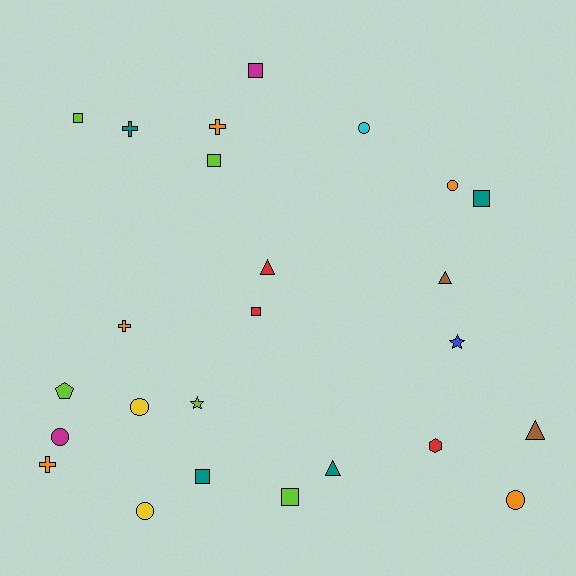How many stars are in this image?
There are 2 stars.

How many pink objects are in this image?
There are no pink objects.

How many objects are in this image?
There are 25 objects.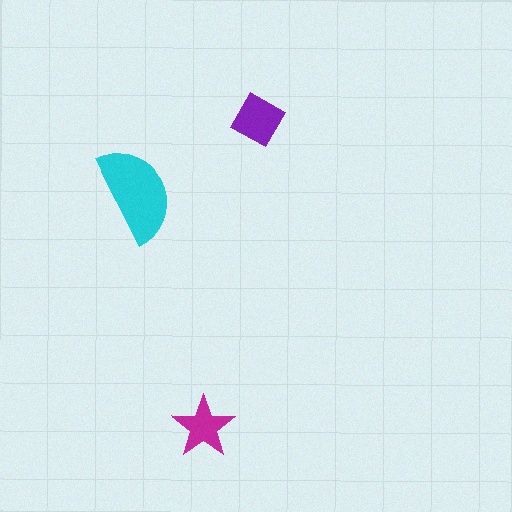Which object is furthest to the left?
The cyan semicircle is leftmost.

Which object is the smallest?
The magenta star.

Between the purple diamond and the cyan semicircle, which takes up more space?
The cyan semicircle.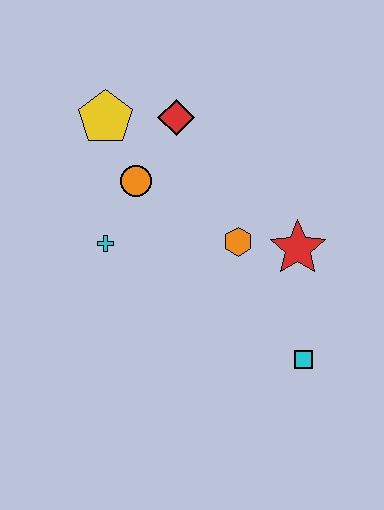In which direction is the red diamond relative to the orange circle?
The red diamond is above the orange circle.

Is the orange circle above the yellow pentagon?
No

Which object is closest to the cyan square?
The red star is closest to the cyan square.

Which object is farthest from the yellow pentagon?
The cyan square is farthest from the yellow pentagon.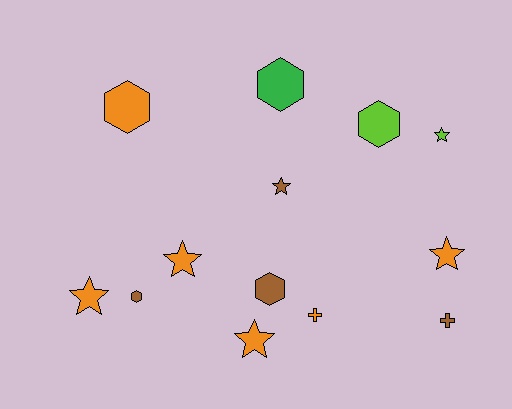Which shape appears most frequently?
Star, with 6 objects.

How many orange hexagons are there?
There is 1 orange hexagon.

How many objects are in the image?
There are 13 objects.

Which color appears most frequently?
Orange, with 6 objects.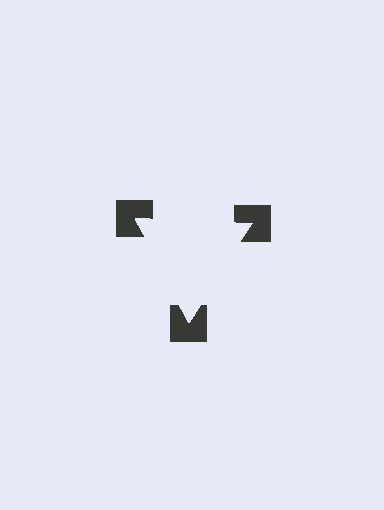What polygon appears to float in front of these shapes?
An illusory triangle — its edges are inferred from the aligned wedge cuts in the notched squares, not physically drawn.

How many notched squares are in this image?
There are 3 — one at each vertex of the illusory triangle.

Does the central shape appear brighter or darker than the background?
It typically appears slightly brighter than the background, even though no actual brightness change is drawn.